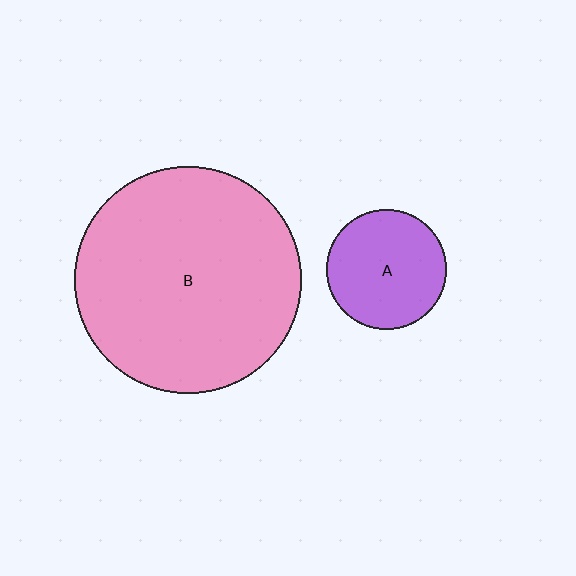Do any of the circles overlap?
No, none of the circles overlap.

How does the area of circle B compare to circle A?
Approximately 3.6 times.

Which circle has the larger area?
Circle B (pink).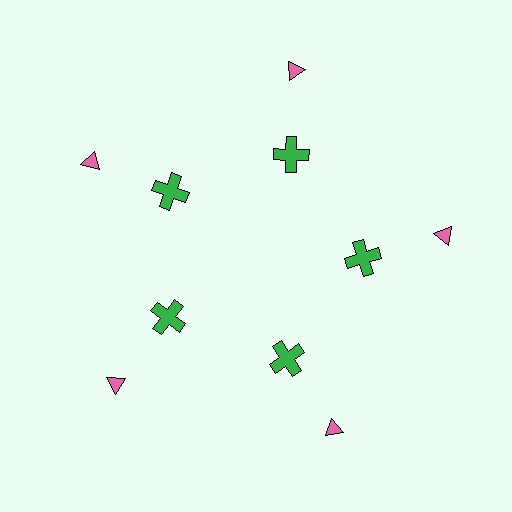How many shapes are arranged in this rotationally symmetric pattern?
There are 10 shapes, arranged in 5 groups of 2.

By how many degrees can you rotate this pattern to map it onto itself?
The pattern maps onto itself every 72 degrees of rotation.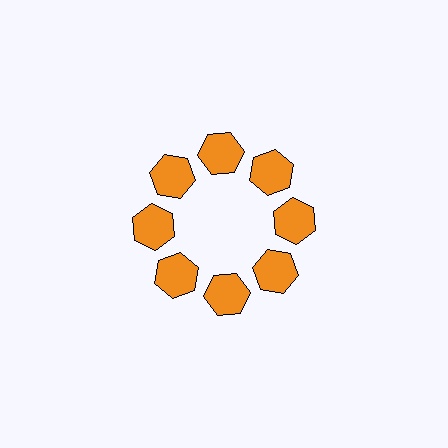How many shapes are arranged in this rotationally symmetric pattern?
There are 8 shapes, arranged in 8 groups of 1.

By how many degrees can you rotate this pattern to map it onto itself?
The pattern maps onto itself every 45 degrees of rotation.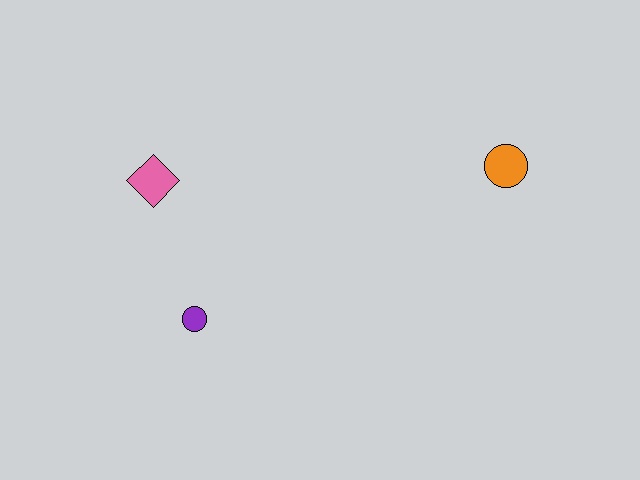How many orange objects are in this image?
There is 1 orange object.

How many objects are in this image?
There are 3 objects.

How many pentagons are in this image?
There are no pentagons.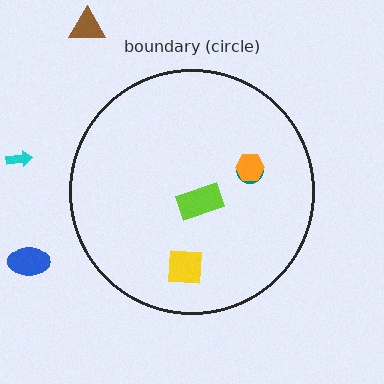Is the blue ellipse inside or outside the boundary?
Outside.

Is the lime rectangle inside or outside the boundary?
Inside.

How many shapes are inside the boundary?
4 inside, 3 outside.